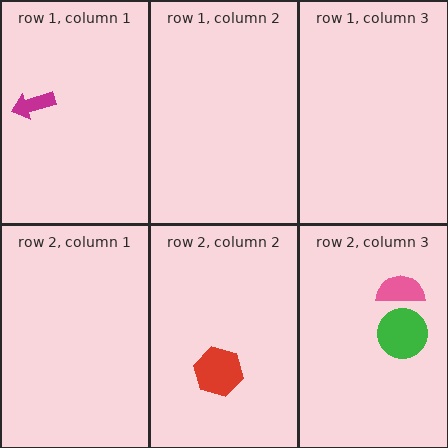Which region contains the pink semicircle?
The row 2, column 3 region.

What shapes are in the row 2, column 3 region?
The green circle, the pink semicircle.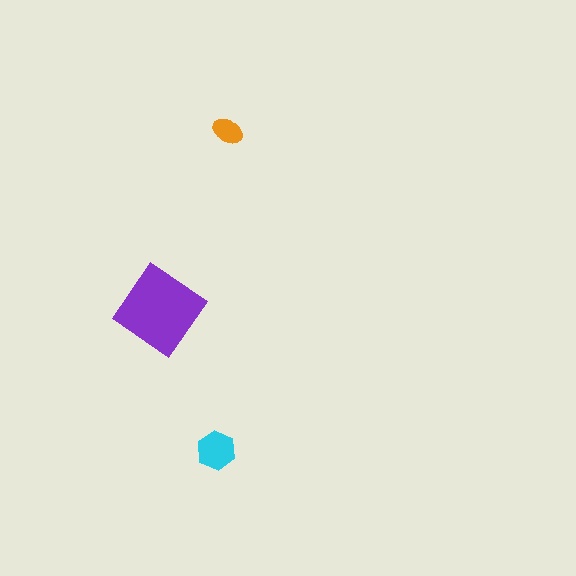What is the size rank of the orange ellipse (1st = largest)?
3rd.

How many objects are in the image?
There are 3 objects in the image.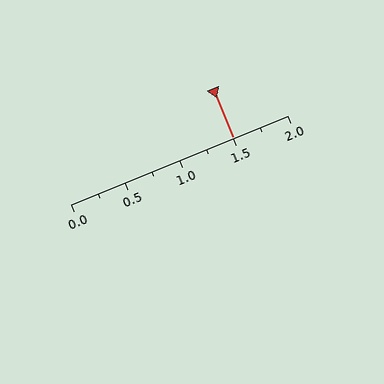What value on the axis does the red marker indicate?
The marker indicates approximately 1.5.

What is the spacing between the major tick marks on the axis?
The major ticks are spaced 0.5 apart.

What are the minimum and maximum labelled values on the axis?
The axis runs from 0.0 to 2.0.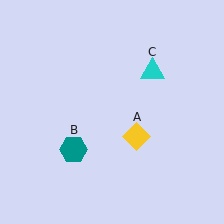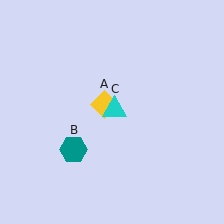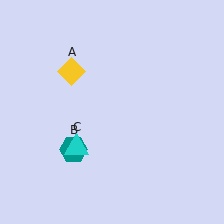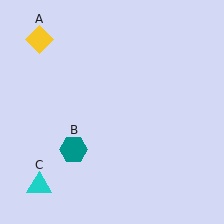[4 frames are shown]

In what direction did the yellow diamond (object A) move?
The yellow diamond (object A) moved up and to the left.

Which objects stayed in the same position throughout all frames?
Teal hexagon (object B) remained stationary.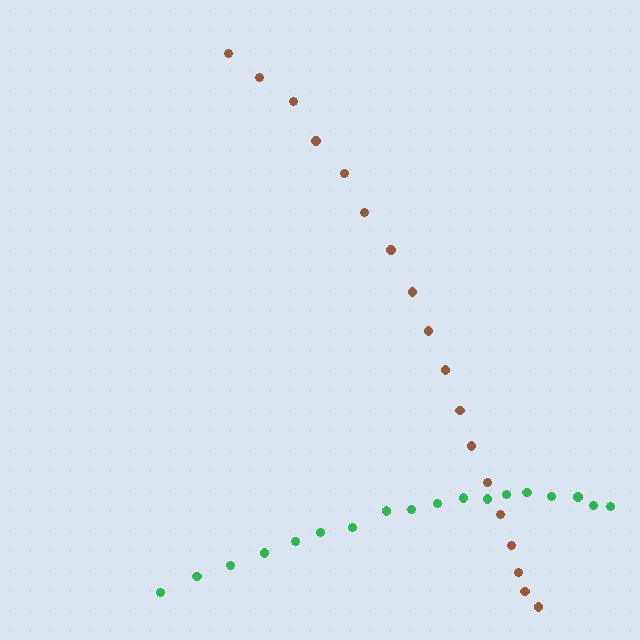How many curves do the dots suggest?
There are 2 distinct paths.